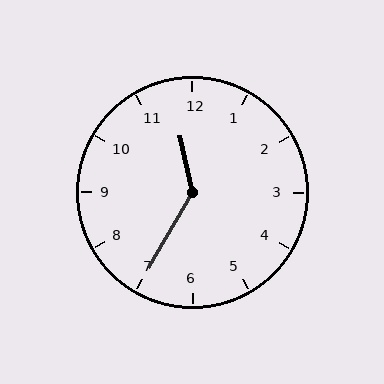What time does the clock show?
11:35.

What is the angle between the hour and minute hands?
Approximately 138 degrees.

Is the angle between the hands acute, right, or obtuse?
It is obtuse.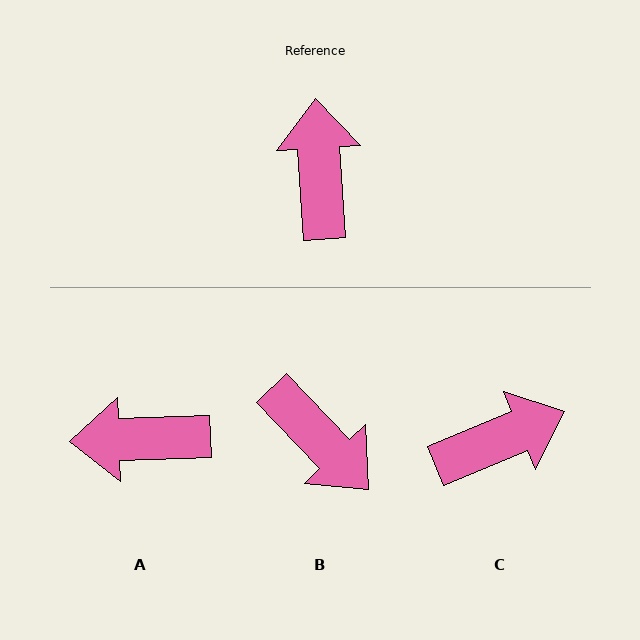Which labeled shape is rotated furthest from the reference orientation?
B, about 140 degrees away.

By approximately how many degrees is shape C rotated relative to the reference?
Approximately 71 degrees clockwise.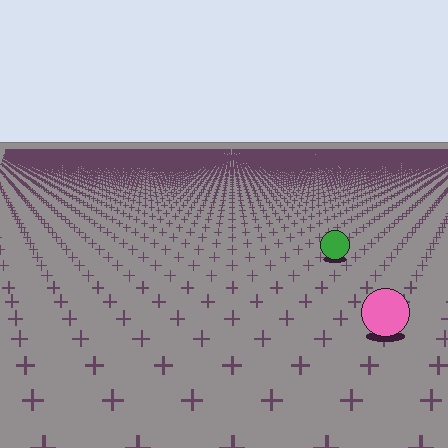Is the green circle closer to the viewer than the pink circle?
No. The pink circle is closer — you can tell from the texture gradient: the ground texture is coarser near it.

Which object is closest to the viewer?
The pink circle is closest. The texture marks near it are larger and more spread out.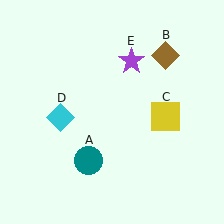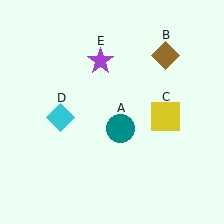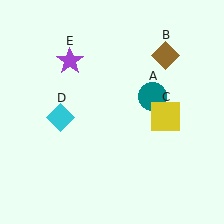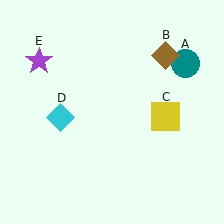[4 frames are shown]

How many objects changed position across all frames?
2 objects changed position: teal circle (object A), purple star (object E).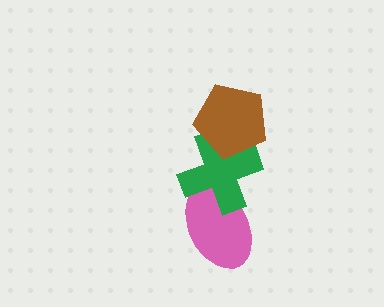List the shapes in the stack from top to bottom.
From top to bottom: the brown pentagon, the green cross, the pink ellipse.